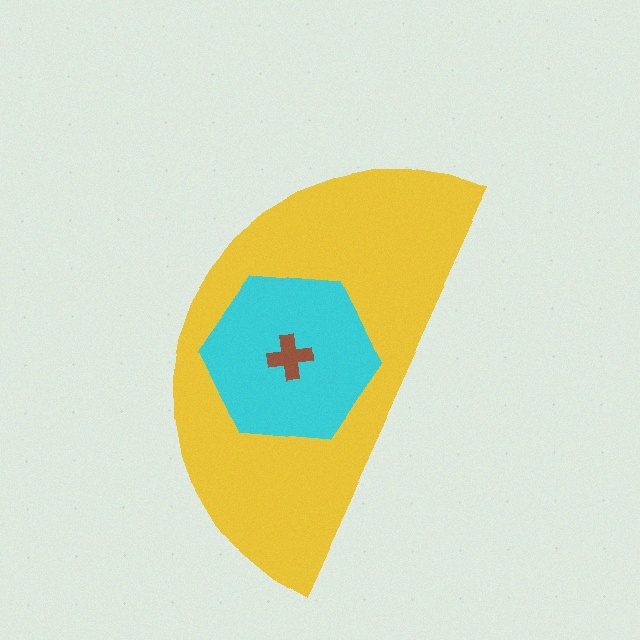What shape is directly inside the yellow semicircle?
The cyan hexagon.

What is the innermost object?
The brown cross.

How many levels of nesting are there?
3.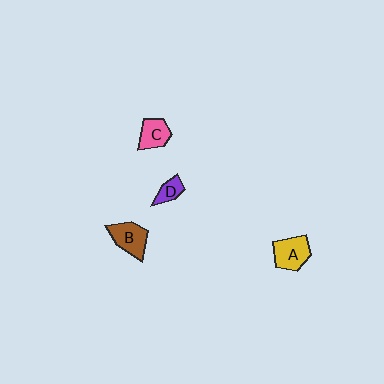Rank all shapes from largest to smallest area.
From largest to smallest: A (yellow), B (brown), C (pink), D (purple).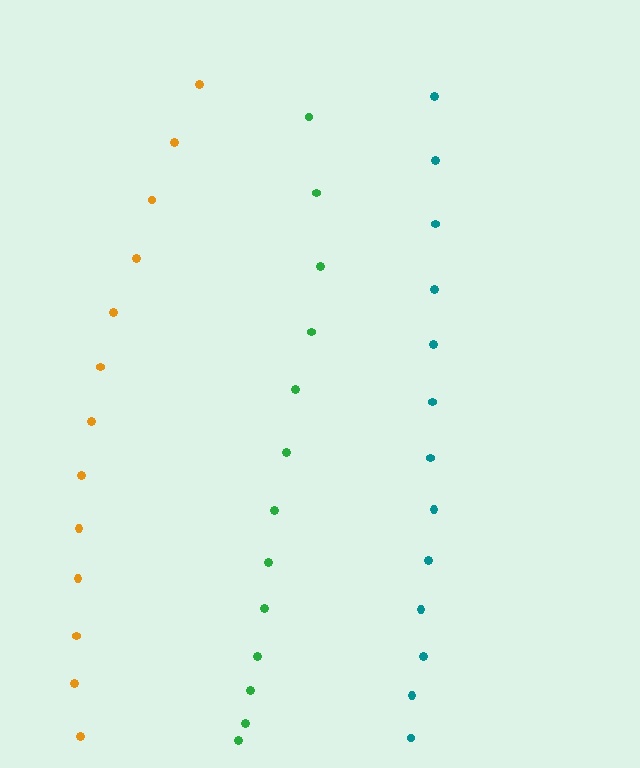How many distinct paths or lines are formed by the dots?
There are 3 distinct paths.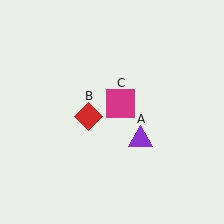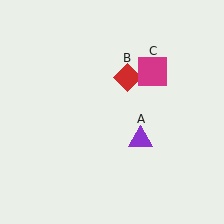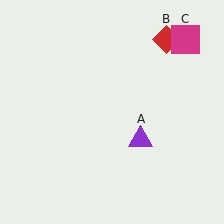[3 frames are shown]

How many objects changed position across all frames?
2 objects changed position: red diamond (object B), magenta square (object C).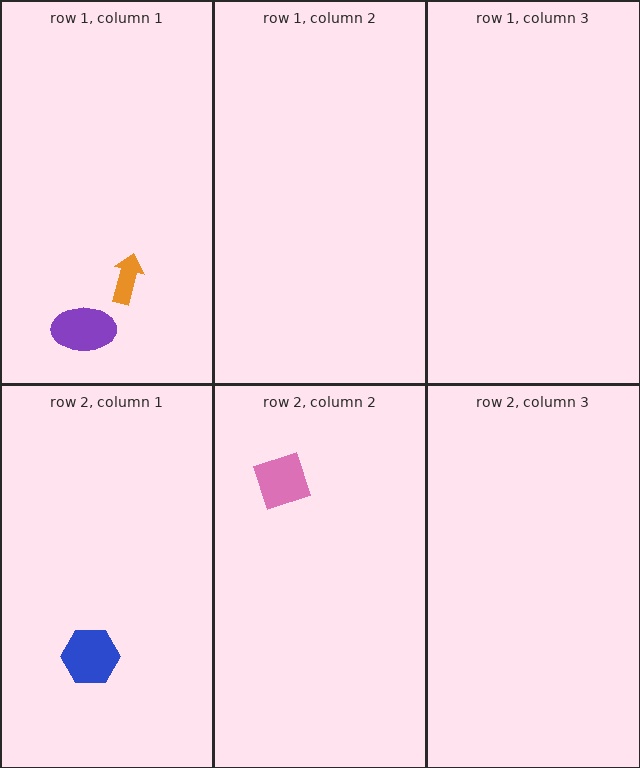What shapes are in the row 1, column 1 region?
The orange arrow, the purple ellipse.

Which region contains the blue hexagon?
The row 2, column 1 region.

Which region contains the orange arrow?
The row 1, column 1 region.